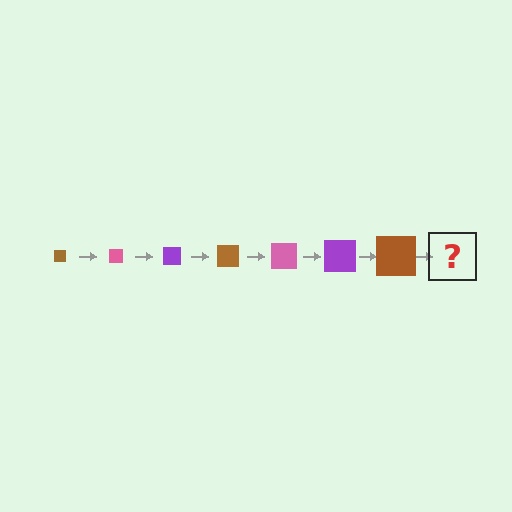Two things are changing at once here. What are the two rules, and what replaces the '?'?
The two rules are that the square grows larger each step and the color cycles through brown, pink, and purple. The '?' should be a pink square, larger than the previous one.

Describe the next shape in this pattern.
It should be a pink square, larger than the previous one.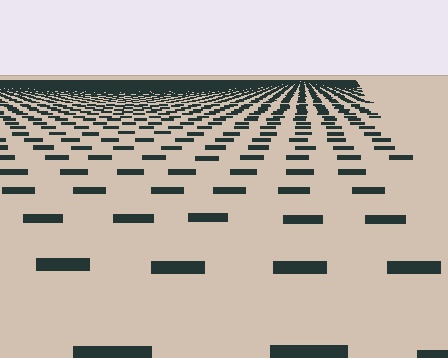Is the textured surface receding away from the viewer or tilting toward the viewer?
The surface is receding away from the viewer. Texture elements get smaller and denser toward the top.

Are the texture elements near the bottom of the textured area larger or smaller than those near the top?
Larger. Near the bottom, elements are closer to the viewer and appear at a bigger on-screen size.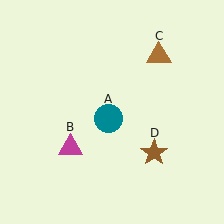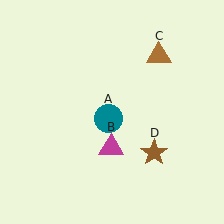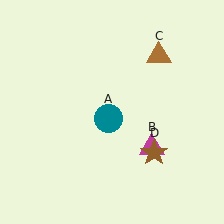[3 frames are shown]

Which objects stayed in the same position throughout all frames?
Teal circle (object A) and brown triangle (object C) and brown star (object D) remained stationary.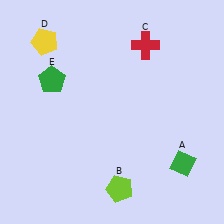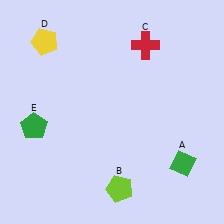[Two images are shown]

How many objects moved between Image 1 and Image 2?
1 object moved between the two images.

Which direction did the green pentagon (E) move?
The green pentagon (E) moved down.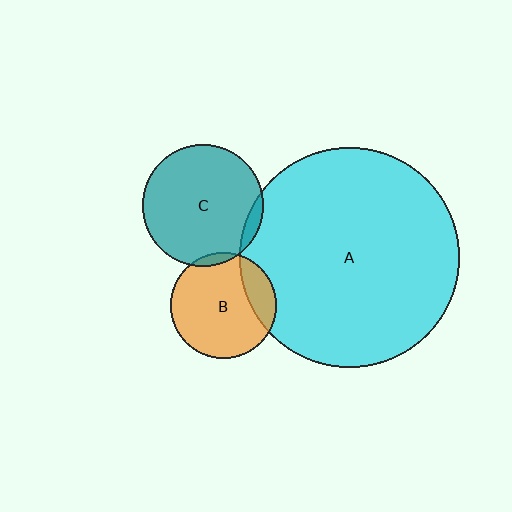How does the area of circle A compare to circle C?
Approximately 3.3 times.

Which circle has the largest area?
Circle A (cyan).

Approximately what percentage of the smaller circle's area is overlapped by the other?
Approximately 5%.